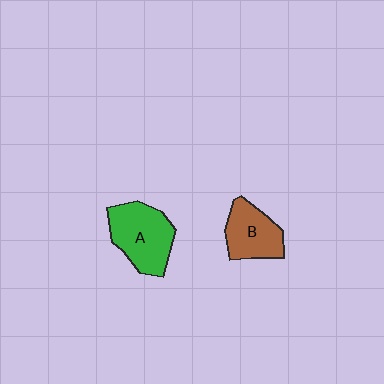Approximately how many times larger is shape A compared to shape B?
Approximately 1.3 times.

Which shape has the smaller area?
Shape B (brown).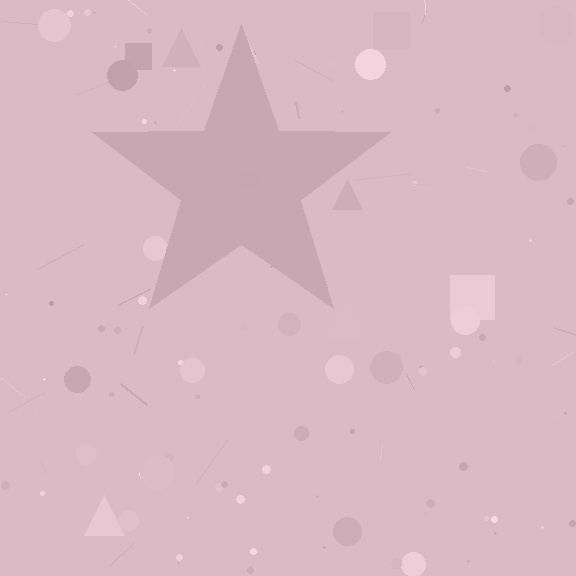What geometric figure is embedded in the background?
A star is embedded in the background.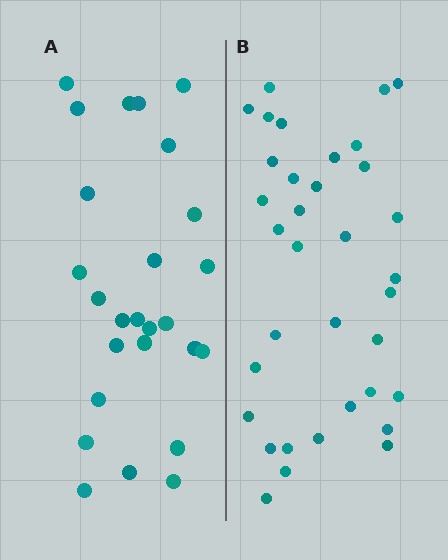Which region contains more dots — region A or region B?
Region B (the right region) has more dots.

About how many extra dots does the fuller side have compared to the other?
Region B has roughly 8 or so more dots than region A.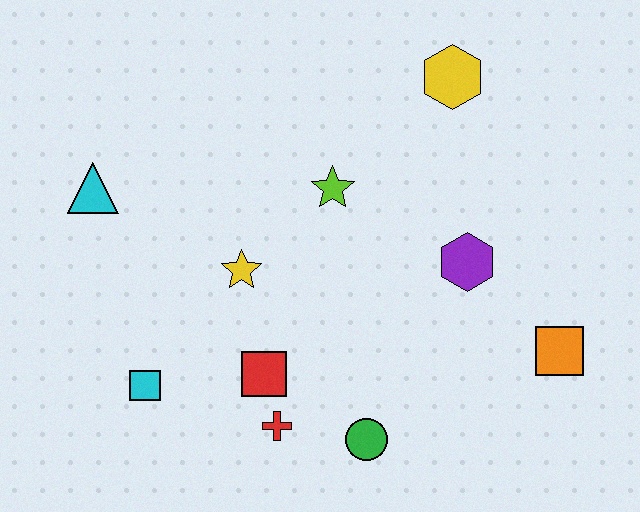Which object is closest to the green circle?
The red cross is closest to the green circle.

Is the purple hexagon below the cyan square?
No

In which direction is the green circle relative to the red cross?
The green circle is to the right of the red cross.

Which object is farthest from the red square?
The yellow hexagon is farthest from the red square.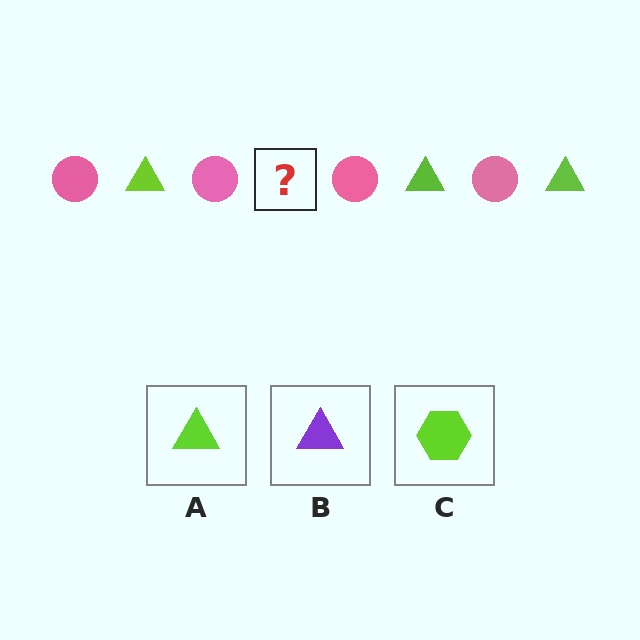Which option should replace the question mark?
Option A.